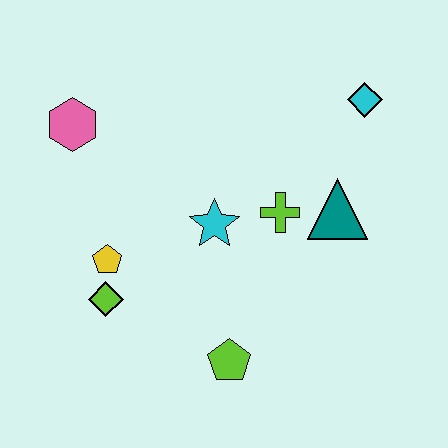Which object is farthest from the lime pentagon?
The cyan diamond is farthest from the lime pentagon.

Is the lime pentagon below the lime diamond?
Yes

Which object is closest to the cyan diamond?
The teal triangle is closest to the cyan diamond.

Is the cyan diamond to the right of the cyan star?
Yes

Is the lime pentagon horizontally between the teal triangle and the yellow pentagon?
Yes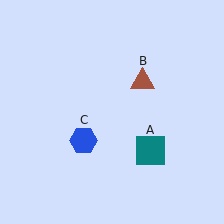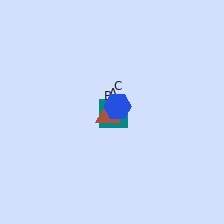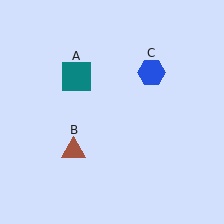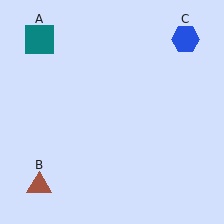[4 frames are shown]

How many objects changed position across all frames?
3 objects changed position: teal square (object A), brown triangle (object B), blue hexagon (object C).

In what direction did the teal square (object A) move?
The teal square (object A) moved up and to the left.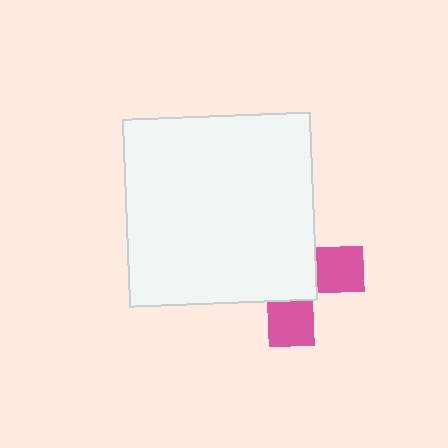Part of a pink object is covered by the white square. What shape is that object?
It is a cross.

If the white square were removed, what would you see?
You would see the complete pink cross.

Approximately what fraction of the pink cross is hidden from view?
Roughly 63% of the pink cross is hidden behind the white square.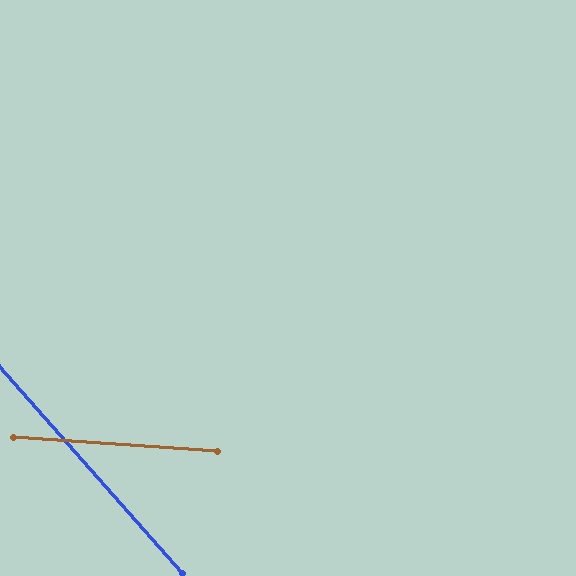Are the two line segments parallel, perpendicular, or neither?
Neither parallel nor perpendicular — they differ by about 45°.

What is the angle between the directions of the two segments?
Approximately 45 degrees.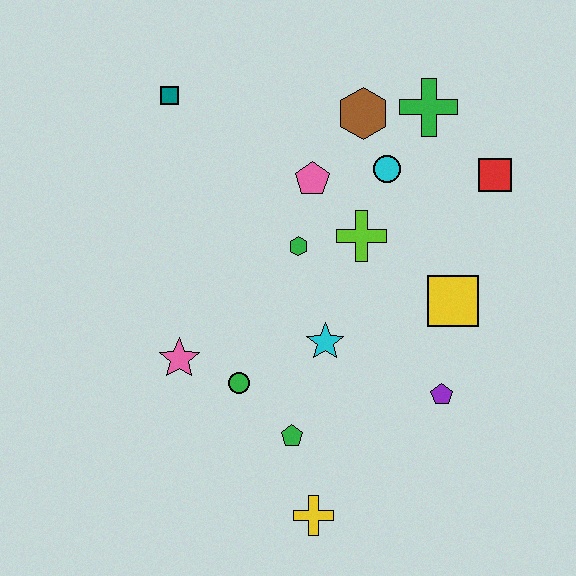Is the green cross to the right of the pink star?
Yes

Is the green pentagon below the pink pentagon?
Yes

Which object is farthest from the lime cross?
The yellow cross is farthest from the lime cross.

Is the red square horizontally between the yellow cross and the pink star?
No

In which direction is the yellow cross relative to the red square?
The yellow cross is below the red square.